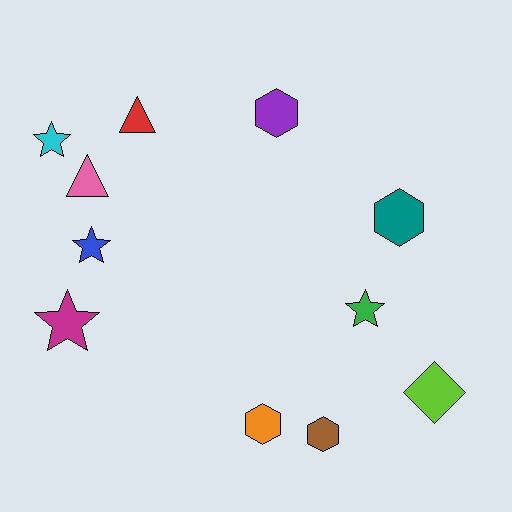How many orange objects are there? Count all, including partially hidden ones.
There is 1 orange object.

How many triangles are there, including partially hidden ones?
There are 2 triangles.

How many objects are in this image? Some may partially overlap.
There are 11 objects.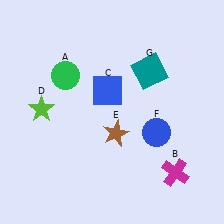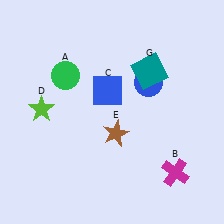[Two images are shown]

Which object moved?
The blue circle (F) moved up.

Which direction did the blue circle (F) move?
The blue circle (F) moved up.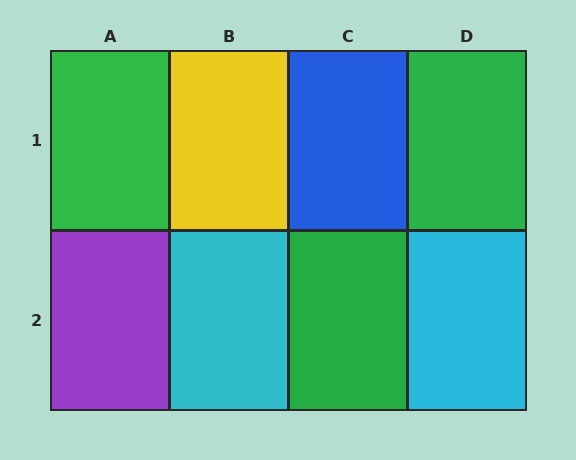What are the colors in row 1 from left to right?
Green, yellow, blue, green.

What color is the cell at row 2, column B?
Cyan.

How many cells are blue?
1 cell is blue.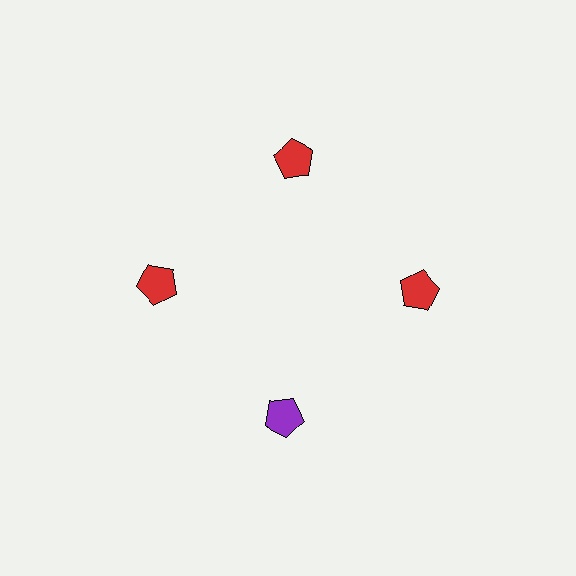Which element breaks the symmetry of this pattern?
The purple pentagon at roughly the 6 o'clock position breaks the symmetry. All other shapes are red pentagons.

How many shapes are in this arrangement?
There are 4 shapes arranged in a ring pattern.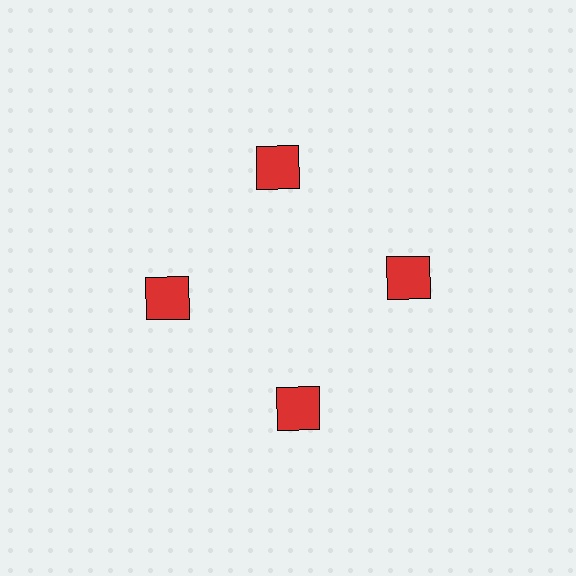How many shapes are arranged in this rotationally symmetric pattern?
There are 4 shapes, arranged in 4 groups of 1.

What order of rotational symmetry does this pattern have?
This pattern has 4-fold rotational symmetry.